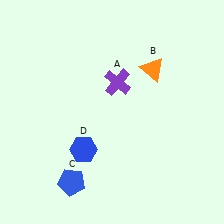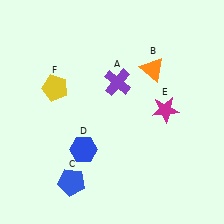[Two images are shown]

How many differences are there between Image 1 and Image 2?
There are 2 differences between the two images.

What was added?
A magenta star (E), a yellow pentagon (F) were added in Image 2.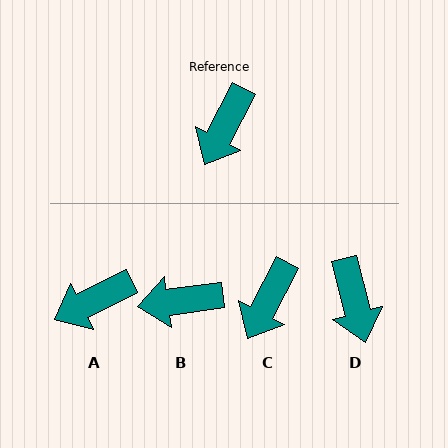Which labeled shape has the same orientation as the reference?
C.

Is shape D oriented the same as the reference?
No, it is off by about 42 degrees.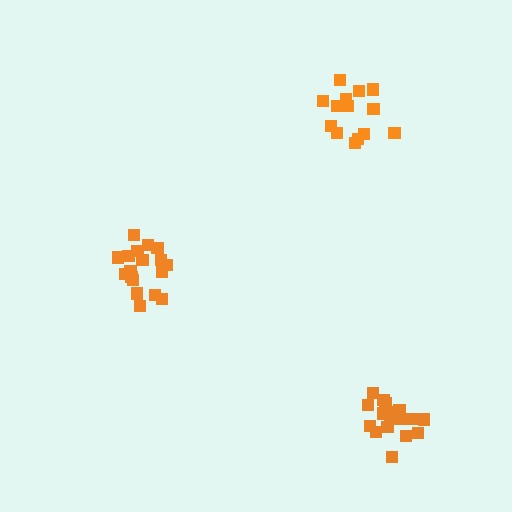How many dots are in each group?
Group 1: 18 dots, Group 2: 14 dots, Group 3: 18 dots (50 total).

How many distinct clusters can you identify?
There are 3 distinct clusters.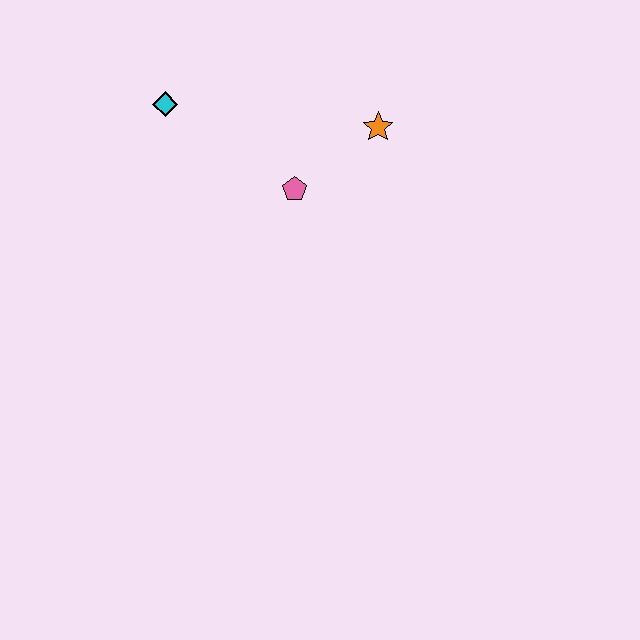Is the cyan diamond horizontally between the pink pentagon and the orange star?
No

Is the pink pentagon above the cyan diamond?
No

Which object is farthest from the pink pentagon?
The cyan diamond is farthest from the pink pentagon.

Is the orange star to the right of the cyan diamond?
Yes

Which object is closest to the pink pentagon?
The orange star is closest to the pink pentagon.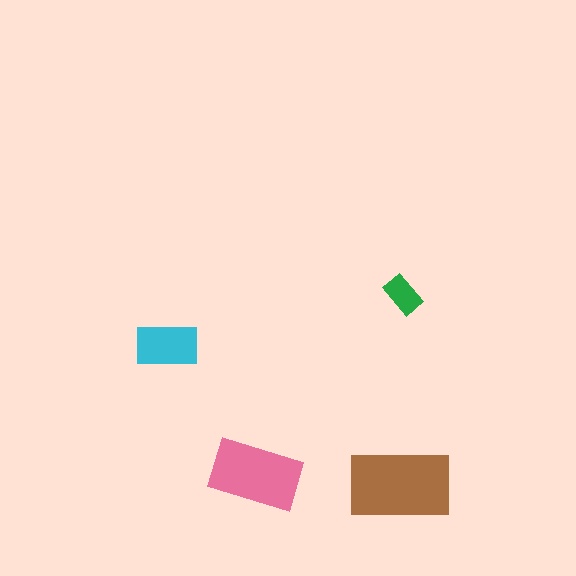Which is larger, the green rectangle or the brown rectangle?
The brown one.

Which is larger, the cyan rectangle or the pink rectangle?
The pink one.